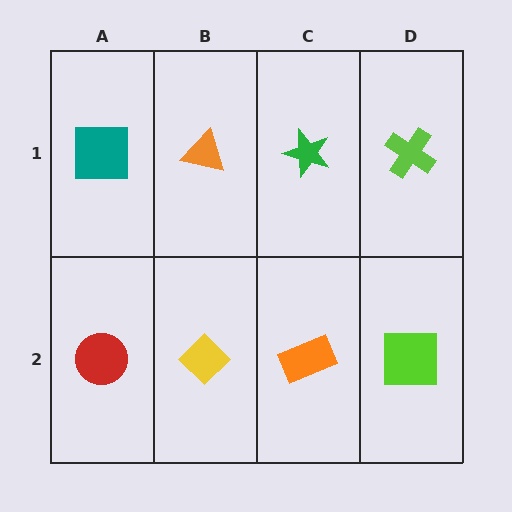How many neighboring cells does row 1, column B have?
3.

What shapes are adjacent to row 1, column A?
A red circle (row 2, column A), an orange triangle (row 1, column B).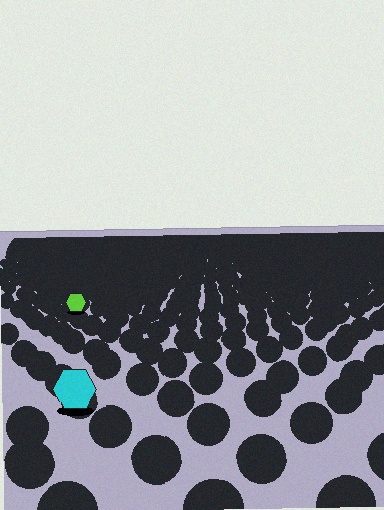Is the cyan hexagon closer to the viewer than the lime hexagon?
Yes. The cyan hexagon is closer — you can tell from the texture gradient: the ground texture is coarser near it.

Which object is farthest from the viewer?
The lime hexagon is farthest from the viewer. It appears smaller and the ground texture around it is denser.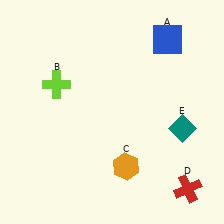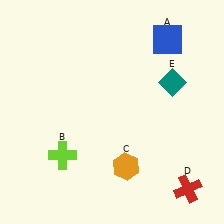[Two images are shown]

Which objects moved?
The objects that moved are: the lime cross (B), the teal diamond (E).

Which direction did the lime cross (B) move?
The lime cross (B) moved down.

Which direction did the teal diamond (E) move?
The teal diamond (E) moved up.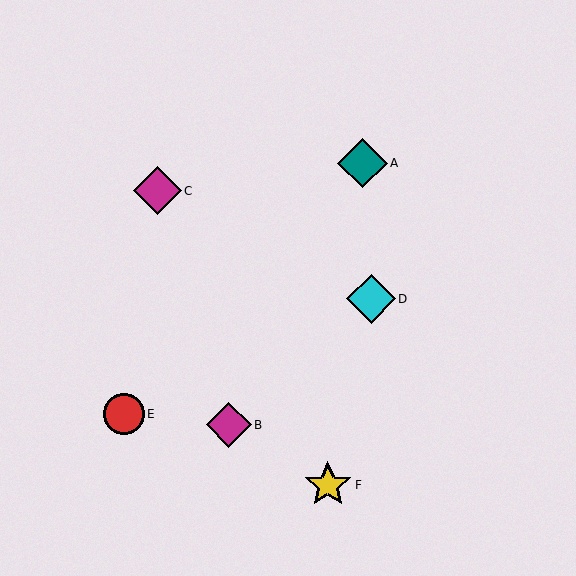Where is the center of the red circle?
The center of the red circle is at (124, 414).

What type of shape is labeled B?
Shape B is a magenta diamond.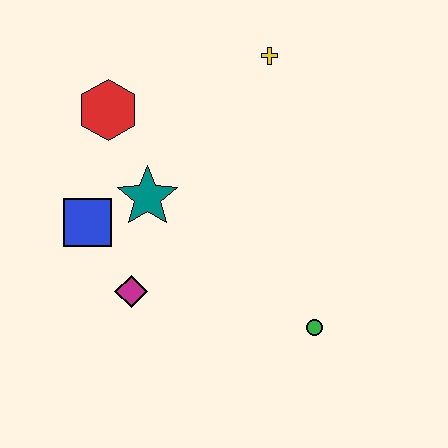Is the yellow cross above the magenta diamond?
Yes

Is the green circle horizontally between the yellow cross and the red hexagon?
No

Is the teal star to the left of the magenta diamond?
No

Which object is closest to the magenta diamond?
The blue square is closest to the magenta diamond.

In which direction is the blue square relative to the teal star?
The blue square is to the left of the teal star.